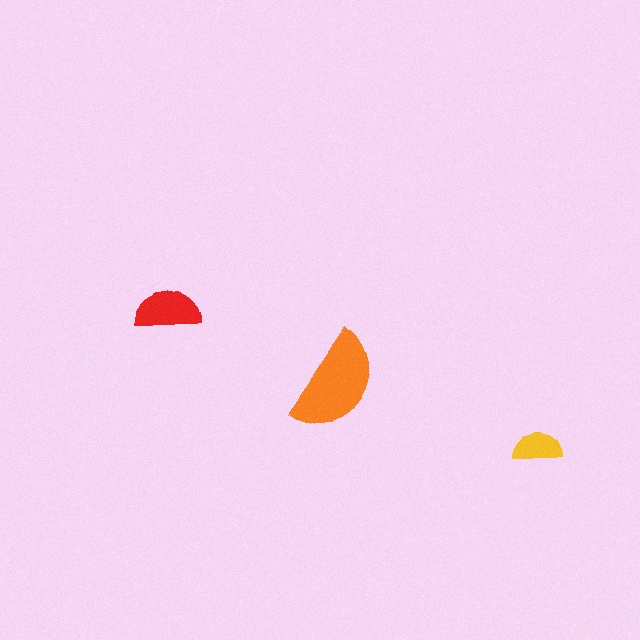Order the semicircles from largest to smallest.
the orange one, the red one, the yellow one.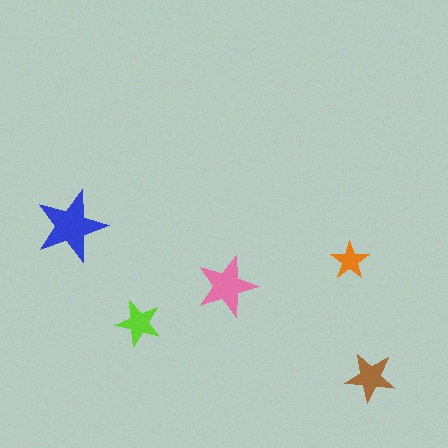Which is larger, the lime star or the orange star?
The lime one.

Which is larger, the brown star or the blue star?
The blue one.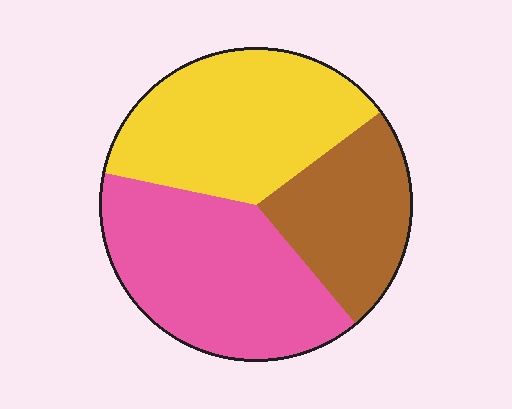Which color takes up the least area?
Brown, at roughly 25%.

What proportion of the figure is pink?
Pink takes up about two fifths (2/5) of the figure.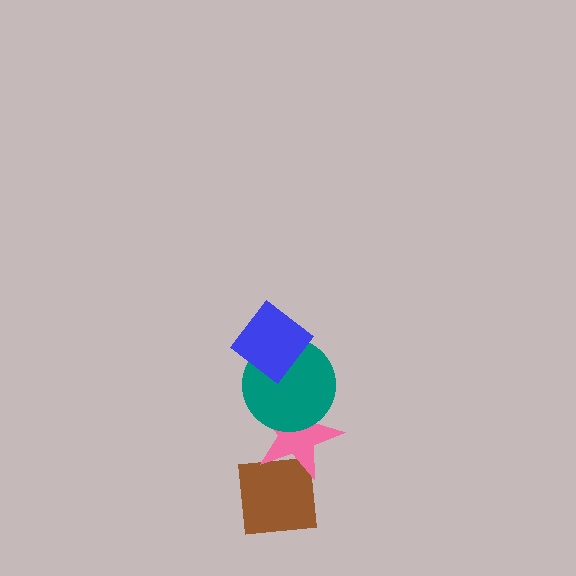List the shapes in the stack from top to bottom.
From top to bottom: the blue diamond, the teal circle, the pink star, the brown square.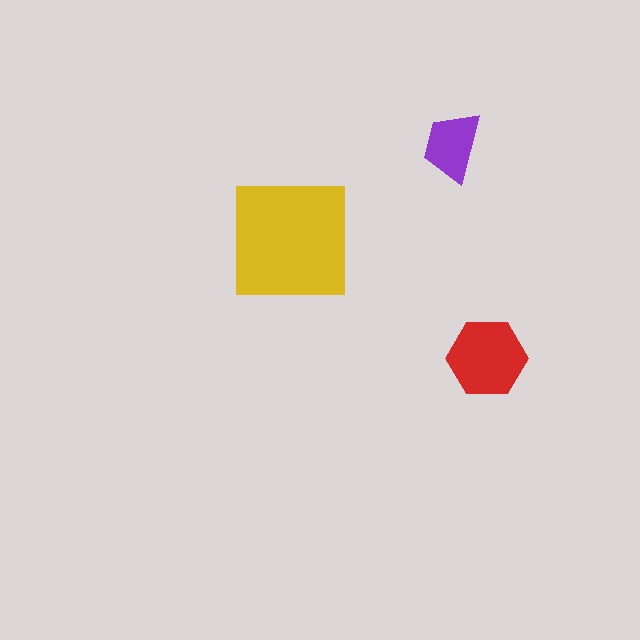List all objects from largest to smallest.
The yellow square, the red hexagon, the purple trapezoid.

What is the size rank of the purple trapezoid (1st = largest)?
3rd.